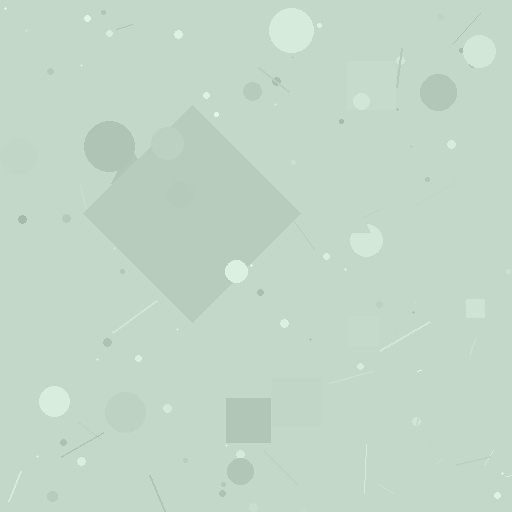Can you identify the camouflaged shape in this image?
The camouflaged shape is a diamond.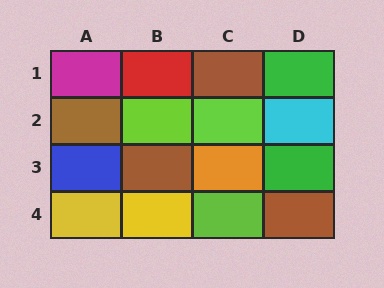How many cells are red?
1 cell is red.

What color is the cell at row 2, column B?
Lime.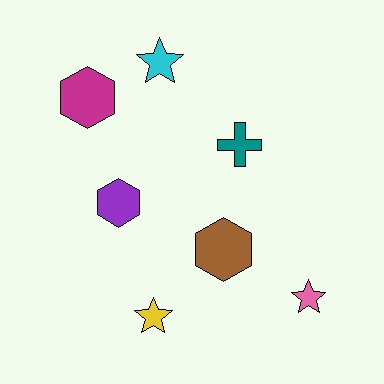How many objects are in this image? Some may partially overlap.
There are 7 objects.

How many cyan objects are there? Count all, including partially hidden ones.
There is 1 cyan object.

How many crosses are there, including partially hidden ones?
There is 1 cross.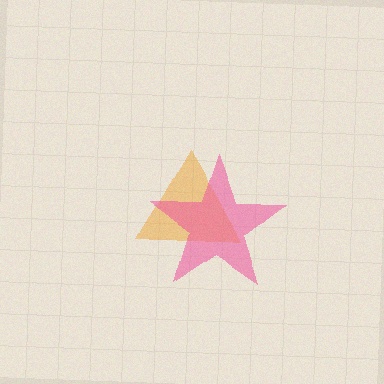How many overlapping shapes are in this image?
There are 2 overlapping shapes in the image.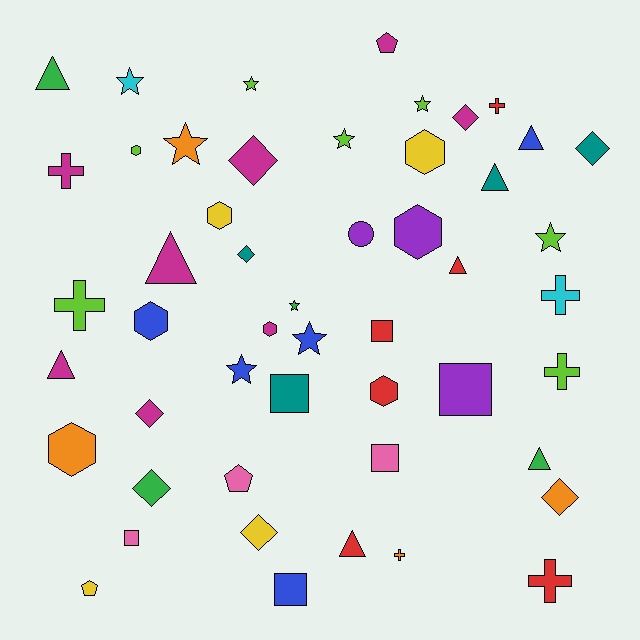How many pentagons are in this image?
There are 3 pentagons.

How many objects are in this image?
There are 50 objects.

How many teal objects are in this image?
There are 4 teal objects.